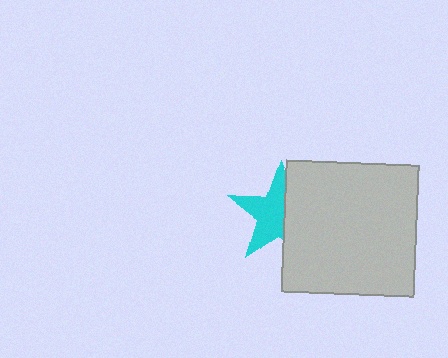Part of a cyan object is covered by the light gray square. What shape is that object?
It is a star.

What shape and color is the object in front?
The object in front is a light gray square.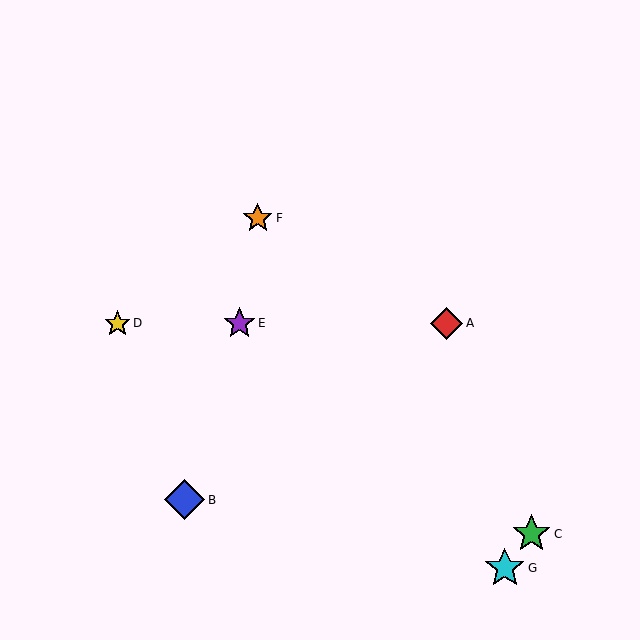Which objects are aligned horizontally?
Objects A, D, E are aligned horizontally.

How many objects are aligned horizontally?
3 objects (A, D, E) are aligned horizontally.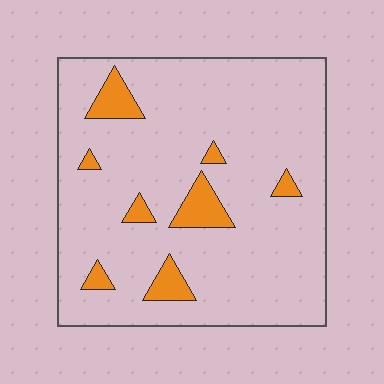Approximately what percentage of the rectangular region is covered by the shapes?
Approximately 10%.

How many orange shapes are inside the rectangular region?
8.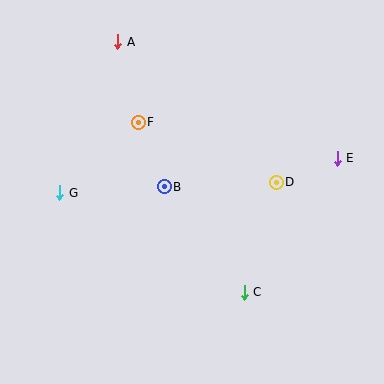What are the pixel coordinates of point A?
Point A is at (118, 42).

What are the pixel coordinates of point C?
Point C is at (244, 292).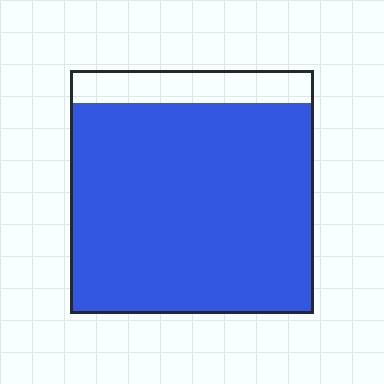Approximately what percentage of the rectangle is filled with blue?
Approximately 85%.